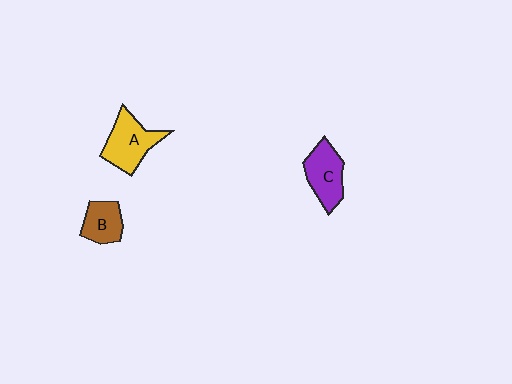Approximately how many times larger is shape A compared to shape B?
Approximately 1.5 times.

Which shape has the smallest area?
Shape B (brown).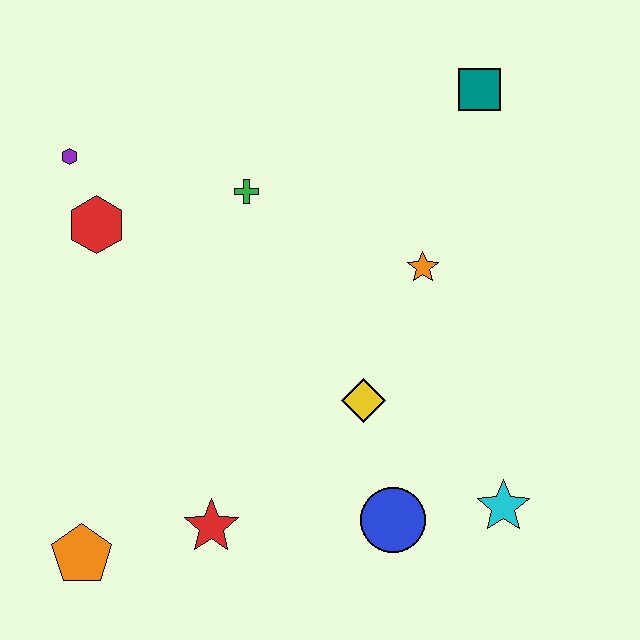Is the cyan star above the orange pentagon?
Yes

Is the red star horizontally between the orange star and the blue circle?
No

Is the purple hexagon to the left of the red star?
Yes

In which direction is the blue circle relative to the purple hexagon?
The blue circle is below the purple hexagon.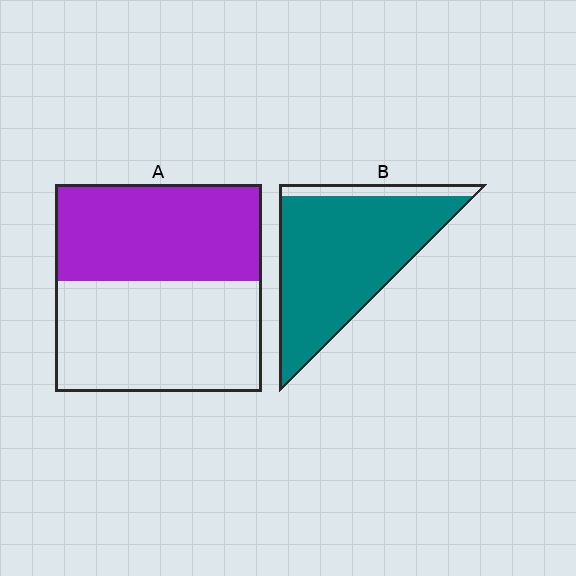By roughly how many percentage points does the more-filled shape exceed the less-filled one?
By roughly 40 percentage points (B over A).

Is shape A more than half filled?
Roughly half.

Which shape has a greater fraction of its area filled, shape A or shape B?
Shape B.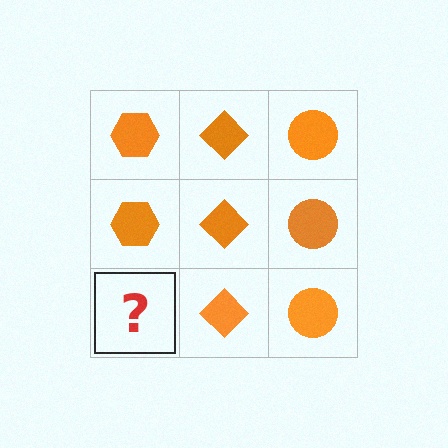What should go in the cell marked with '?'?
The missing cell should contain an orange hexagon.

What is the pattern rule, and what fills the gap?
The rule is that each column has a consistent shape. The gap should be filled with an orange hexagon.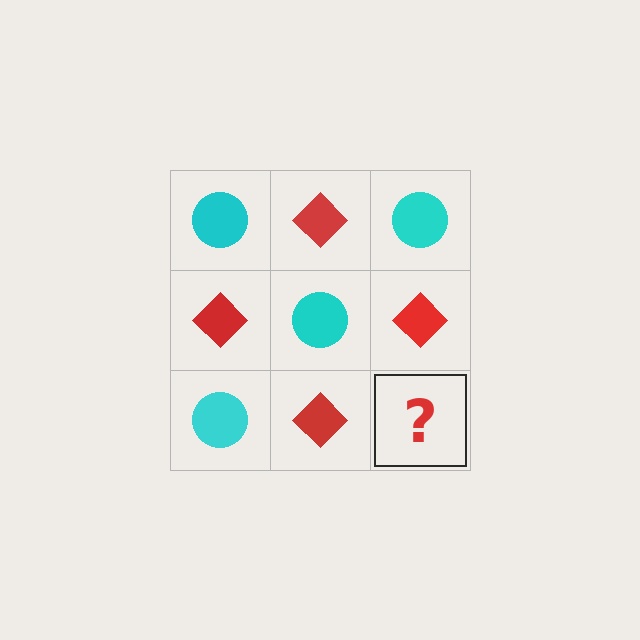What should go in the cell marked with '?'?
The missing cell should contain a cyan circle.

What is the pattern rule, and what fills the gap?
The rule is that it alternates cyan circle and red diamond in a checkerboard pattern. The gap should be filled with a cyan circle.